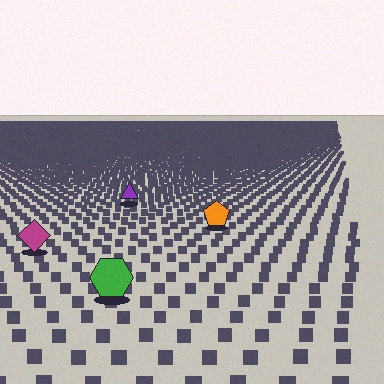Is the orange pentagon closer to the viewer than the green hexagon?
No. The green hexagon is closer — you can tell from the texture gradient: the ground texture is coarser near it.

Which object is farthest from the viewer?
The purple triangle is farthest from the viewer. It appears smaller and the ground texture around it is denser.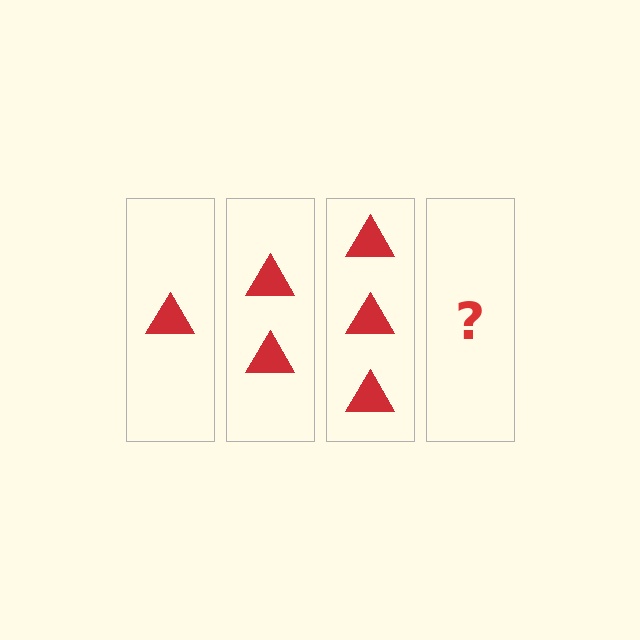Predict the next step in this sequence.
The next step is 4 triangles.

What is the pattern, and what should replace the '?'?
The pattern is that each step adds one more triangle. The '?' should be 4 triangles.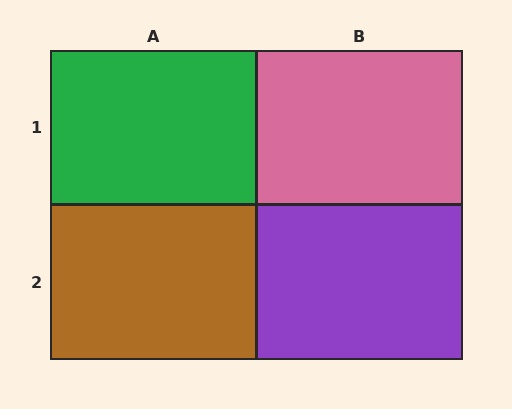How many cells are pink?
1 cell is pink.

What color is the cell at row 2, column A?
Brown.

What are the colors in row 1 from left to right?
Green, pink.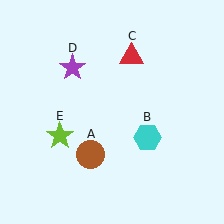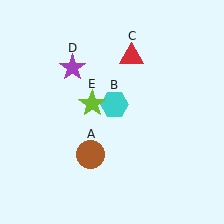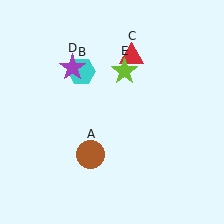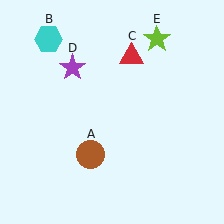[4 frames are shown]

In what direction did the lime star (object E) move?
The lime star (object E) moved up and to the right.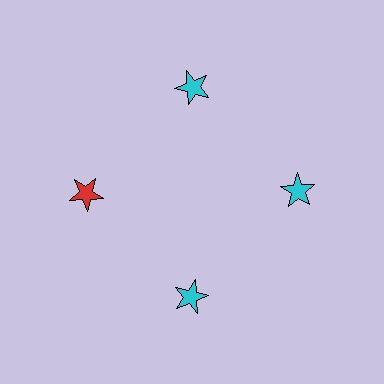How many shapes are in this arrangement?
There are 4 shapes arranged in a ring pattern.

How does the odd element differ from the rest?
It has a different color: red instead of cyan.